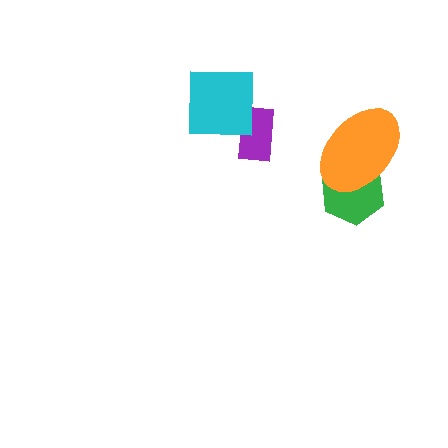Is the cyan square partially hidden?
No, no other shape covers it.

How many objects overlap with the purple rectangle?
1 object overlaps with the purple rectangle.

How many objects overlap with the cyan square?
1 object overlaps with the cyan square.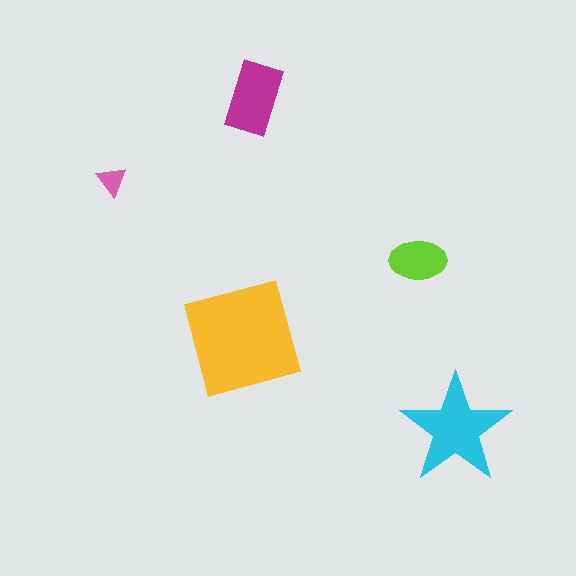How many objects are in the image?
There are 5 objects in the image.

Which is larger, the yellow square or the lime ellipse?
The yellow square.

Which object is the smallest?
The pink triangle.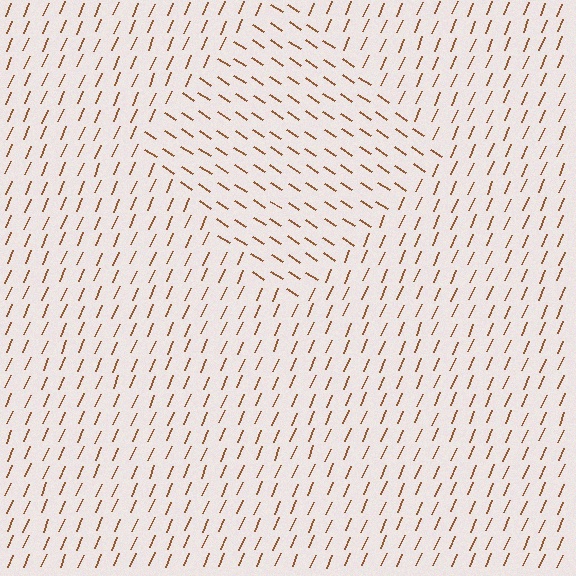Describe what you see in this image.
The image is filled with small brown line segments. A diamond region in the image has lines oriented differently from the surrounding lines, creating a visible texture boundary.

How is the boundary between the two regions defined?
The boundary is defined purely by a change in line orientation (approximately 80 degrees difference). All lines are the same color and thickness.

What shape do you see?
I see a diamond.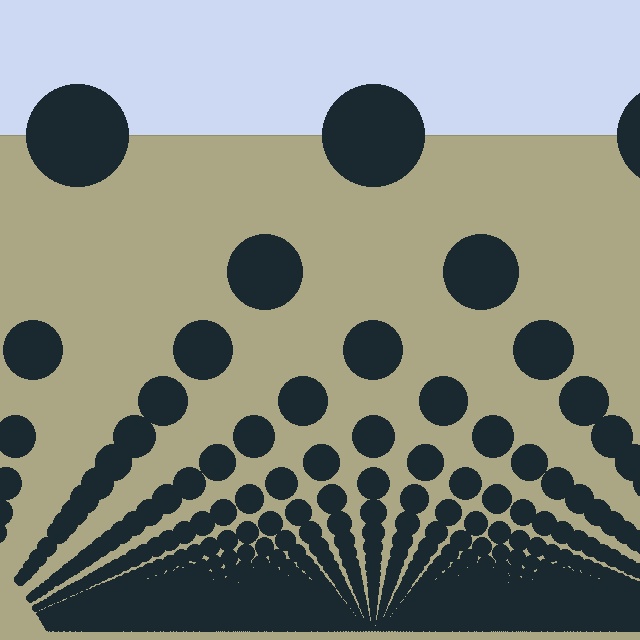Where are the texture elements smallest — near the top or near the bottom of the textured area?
Near the bottom.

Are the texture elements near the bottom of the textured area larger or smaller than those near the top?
Smaller. The gradient is inverted — elements near the bottom are smaller and denser.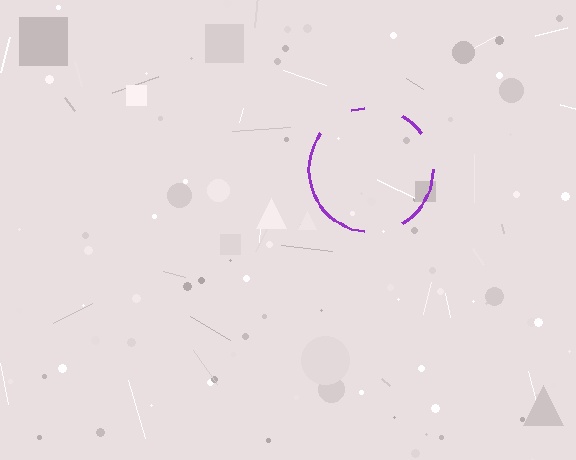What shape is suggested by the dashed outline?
The dashed outline suggests a circle.